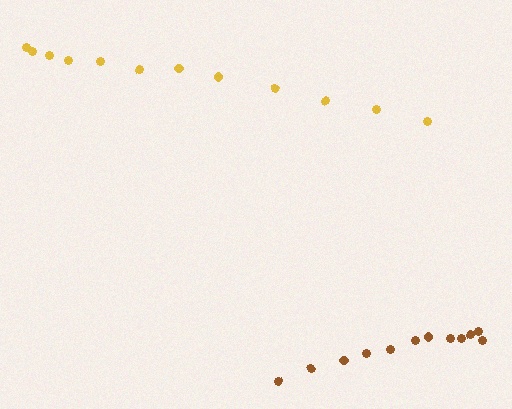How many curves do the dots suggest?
There are 2 distinct paths.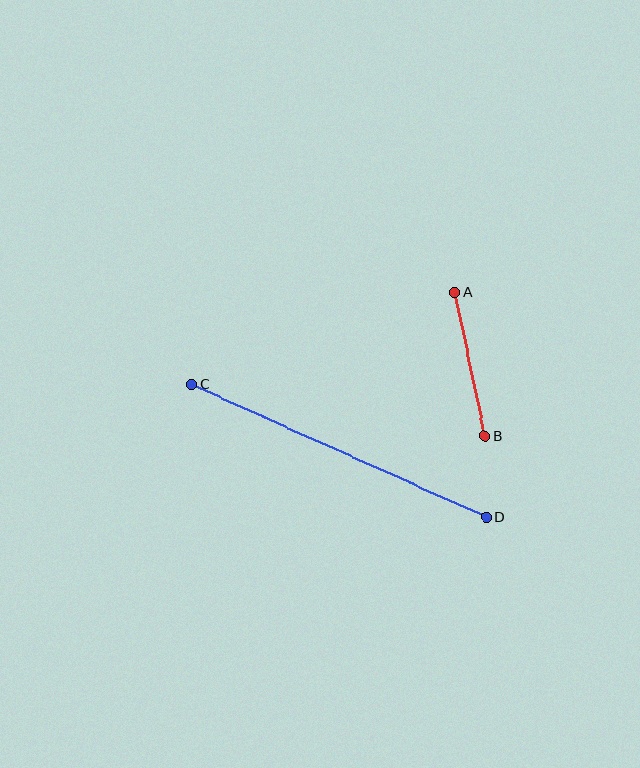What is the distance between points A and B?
The distance is approximately 146 pixels.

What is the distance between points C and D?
The distance is approximately 323 pixels.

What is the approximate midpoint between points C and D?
The midpoint is at approximately (339, 450) pixels.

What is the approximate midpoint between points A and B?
The midpoint is at approximately (470, 364) pixels.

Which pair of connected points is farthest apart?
Points C and D are farthest apart.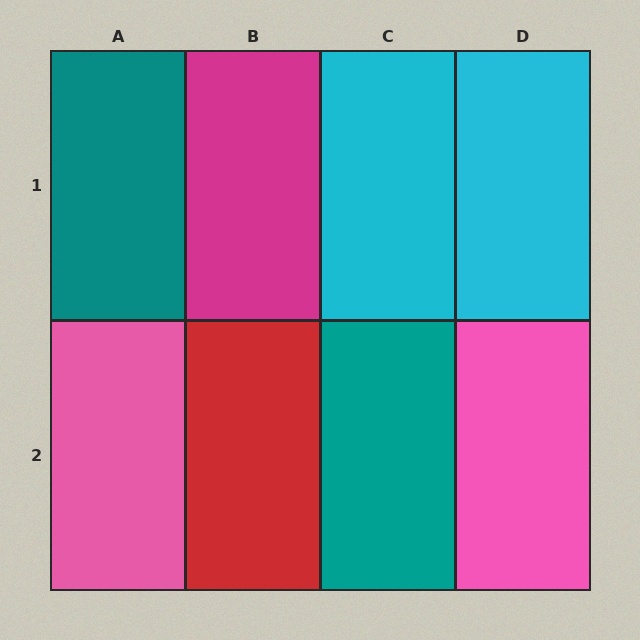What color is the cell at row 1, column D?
Cyan.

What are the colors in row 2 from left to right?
Pink, red, teal, pink.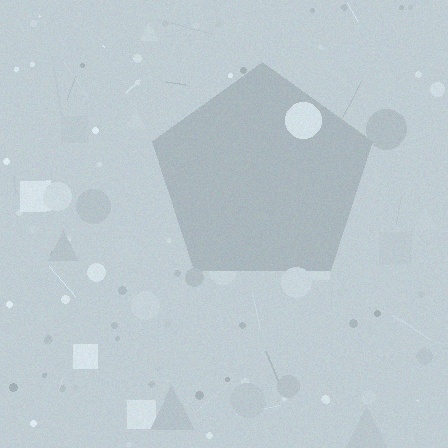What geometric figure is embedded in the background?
A pentagon is embedded in the background.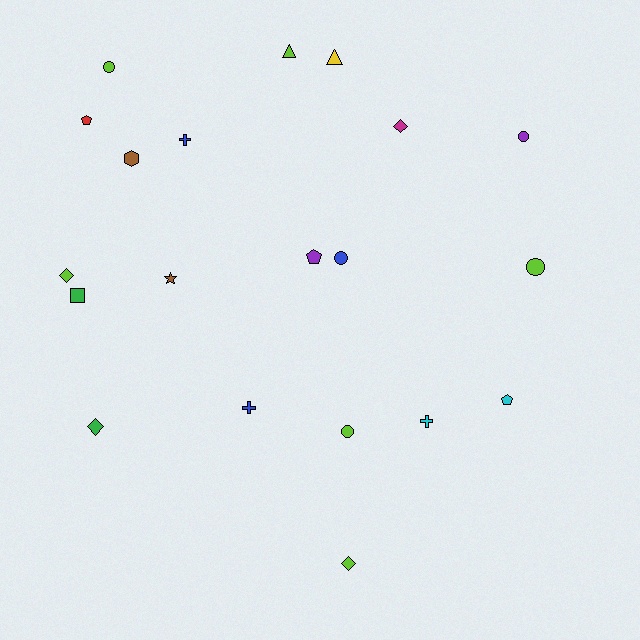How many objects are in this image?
There are 20 objects.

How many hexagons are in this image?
There is 1 hexagon.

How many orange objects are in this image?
There are no orange objects.